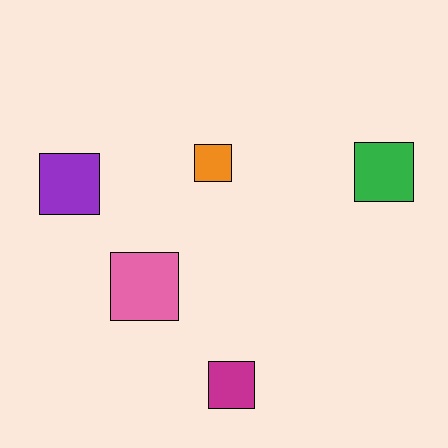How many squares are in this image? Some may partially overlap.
There are 5 squares.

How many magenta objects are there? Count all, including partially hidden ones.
There is 1 magenta object.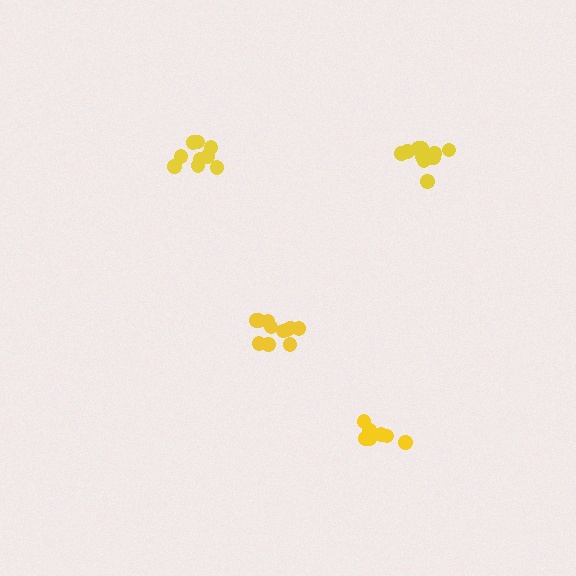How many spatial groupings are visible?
There are 4 spatial groupings.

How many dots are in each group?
Group 1: 7 dots, Group 2: 11 dots, Group 3: 9 dots, Group 4: 11 dots (38 total).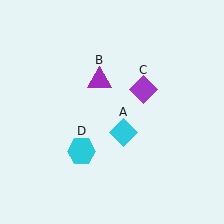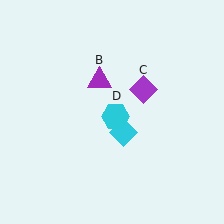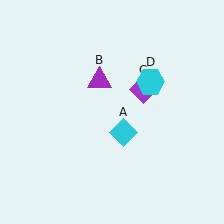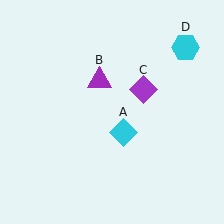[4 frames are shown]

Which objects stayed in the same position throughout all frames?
Cyan diamond (object A) and purple triangle (object B) and purple diamond (object C) remained stationary.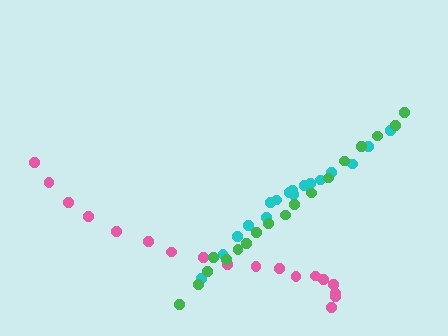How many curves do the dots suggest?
There are 3 distinct paths.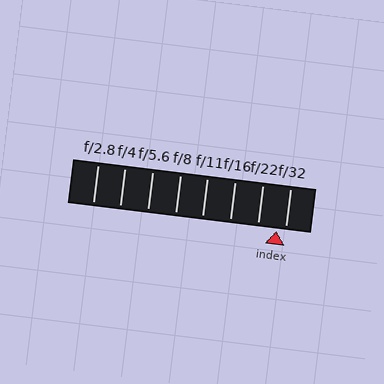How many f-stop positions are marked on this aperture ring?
There are 8 f-stop positions marked.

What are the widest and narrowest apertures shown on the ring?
The widest aperture shown is f/2.8 and the narrowest is f/32.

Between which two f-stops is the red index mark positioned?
The index mark is between f/22 and f/32.